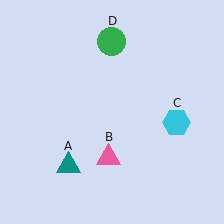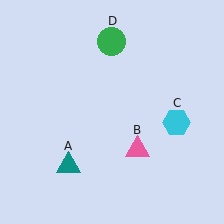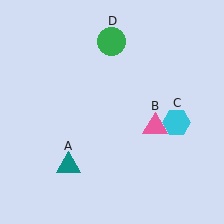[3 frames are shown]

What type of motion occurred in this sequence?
The pink triangle (object B) rotated counterclockwise around the center of the scene.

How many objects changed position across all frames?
1 object changed position: pink triangle (object B).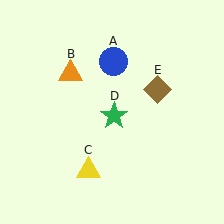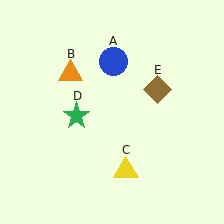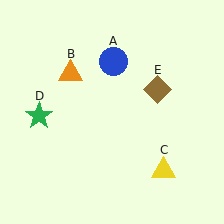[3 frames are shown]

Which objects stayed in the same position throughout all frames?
Blue circle (object A) and orange triangle (object B) and brown diamond (object E) remained stationary.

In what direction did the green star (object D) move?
The green star (object D) moved left.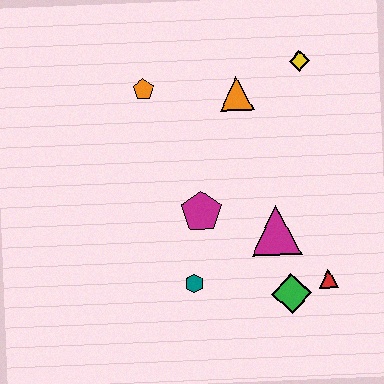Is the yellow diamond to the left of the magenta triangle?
No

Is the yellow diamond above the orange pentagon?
Yes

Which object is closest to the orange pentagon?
The orange triangle is closest to the orange pentagon.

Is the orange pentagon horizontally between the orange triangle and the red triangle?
No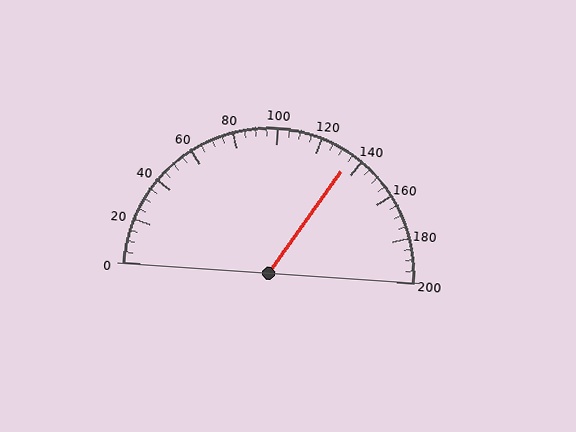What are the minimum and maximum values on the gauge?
The gauge ranges from 0 to 200.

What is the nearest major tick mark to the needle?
The nearest major tick mark is 140.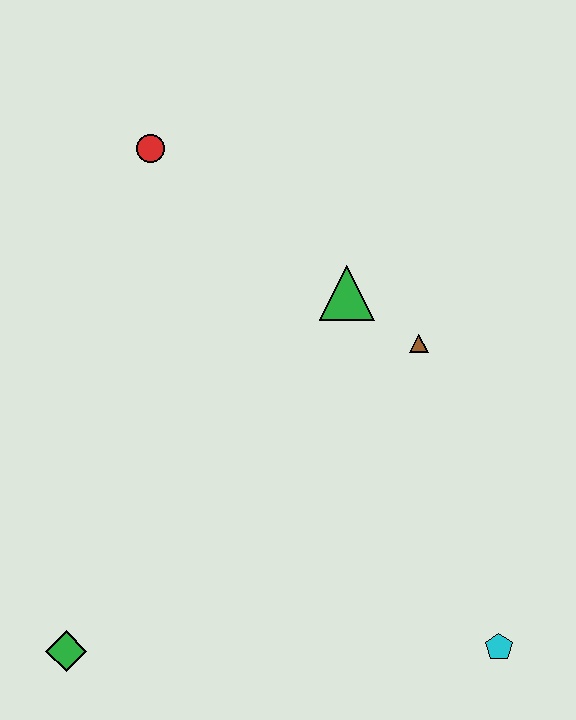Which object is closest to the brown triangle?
The green triangle is closest to the brown triangle.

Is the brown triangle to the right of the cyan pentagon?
No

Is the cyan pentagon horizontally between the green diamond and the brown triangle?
No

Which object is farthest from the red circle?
The cyan pentagon is farthest from the red circle.